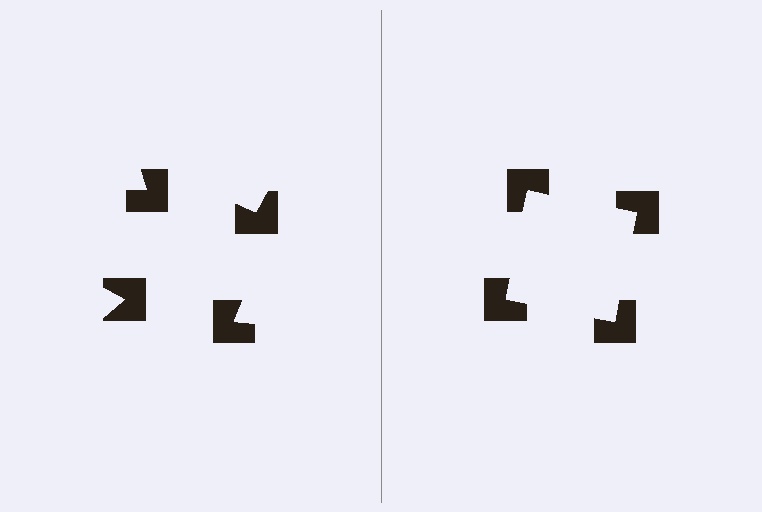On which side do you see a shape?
An illusory square appears on the right side. On the left side the wedge cuts are rotated, so no coherent shape forms.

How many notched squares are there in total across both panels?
8 — 4 on each side.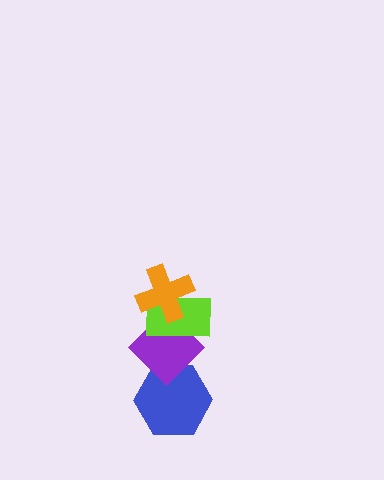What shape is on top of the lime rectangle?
The orange cross is on top of the lime rectangle.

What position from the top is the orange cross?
The orange cross is 1st from the top.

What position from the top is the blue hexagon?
The blue hexagon is 4th from the top.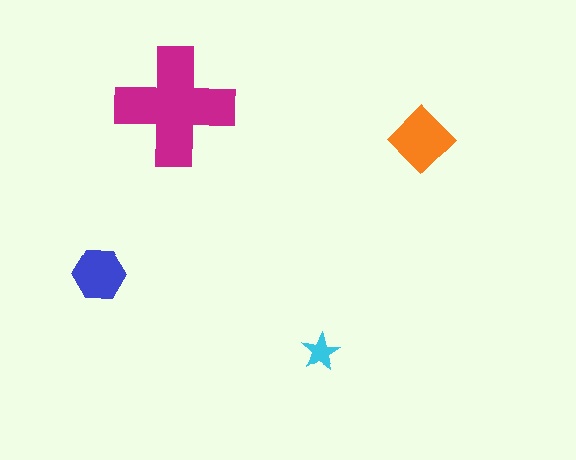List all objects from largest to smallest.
The magenta cross, the orange diamond, the blue hexagon, the cyan star.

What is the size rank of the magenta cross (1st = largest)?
1st.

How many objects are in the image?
There are 4 objects in the image.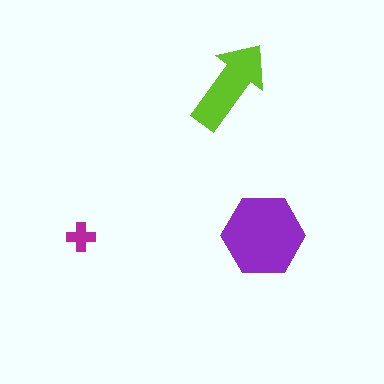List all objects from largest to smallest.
The purple hexagon, the lime arrow, the magenta cross.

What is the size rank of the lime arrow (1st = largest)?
2nd.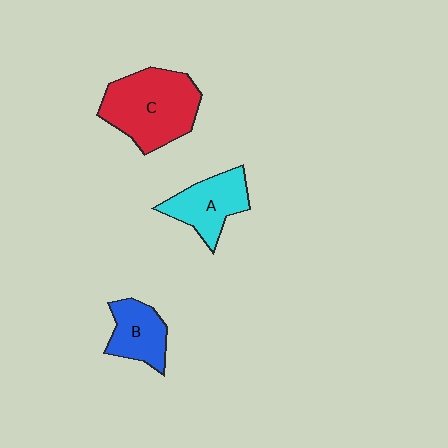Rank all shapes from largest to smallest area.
From largest to smallest: C (red), A (cyan), B (blue).